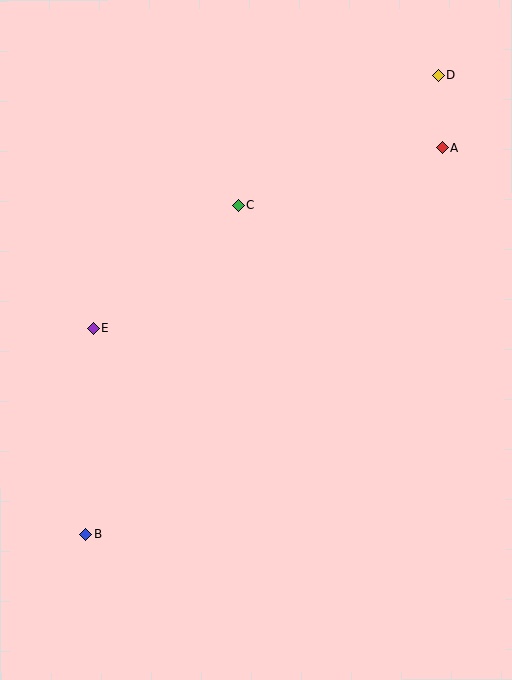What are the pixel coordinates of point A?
Point A is at (443, 148).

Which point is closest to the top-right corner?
Point D is closest to the top-right corner.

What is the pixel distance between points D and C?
The distance between D and C is 239 pixels.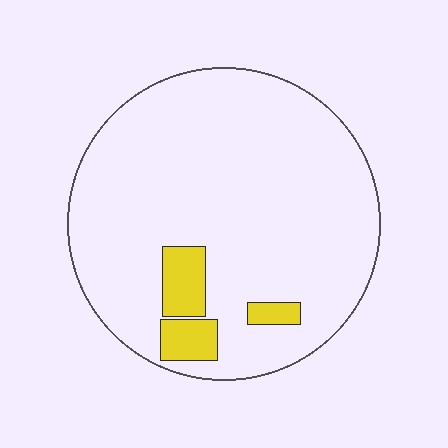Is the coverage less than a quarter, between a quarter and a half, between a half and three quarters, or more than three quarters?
Less than a quarter.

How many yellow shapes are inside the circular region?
3.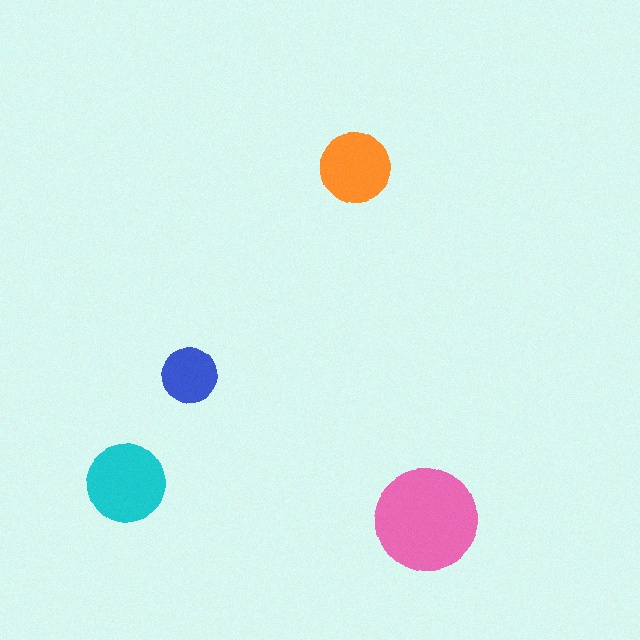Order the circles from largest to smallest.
the pink one, the cyan one, the orange one, the blue one.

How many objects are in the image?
There are 4 objects in the image.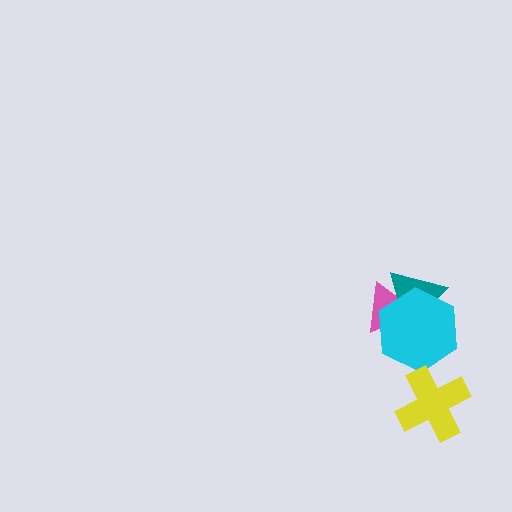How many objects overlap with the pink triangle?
2 objects overlap with the pink triangle.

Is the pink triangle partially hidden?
Yes, it is partially covered by another shape.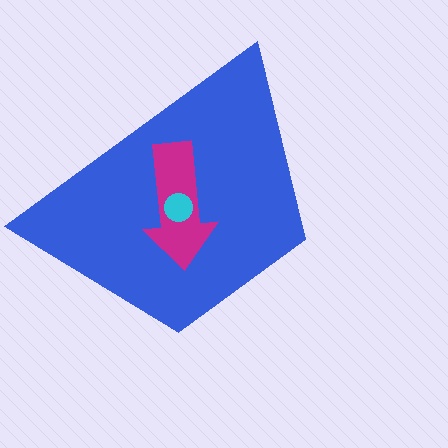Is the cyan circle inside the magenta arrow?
Yes.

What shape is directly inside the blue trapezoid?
The magenta arrow.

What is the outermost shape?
The blue trapezoid.